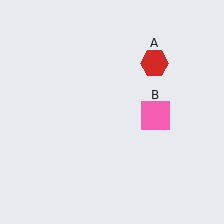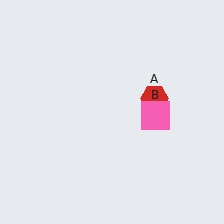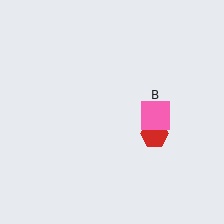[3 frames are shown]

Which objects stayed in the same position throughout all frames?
Pink square (object B) remained stationary.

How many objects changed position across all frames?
1 object changed position: red hexagon (object A).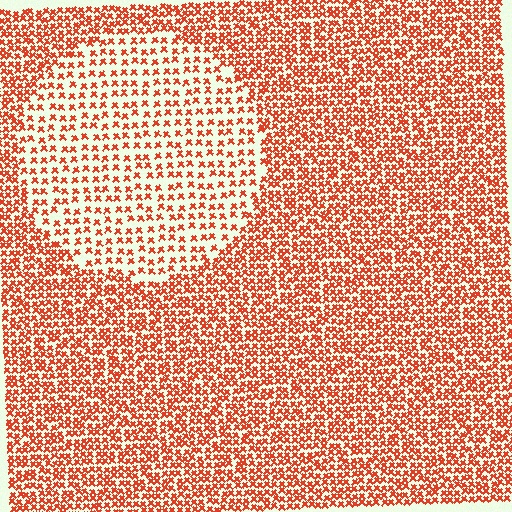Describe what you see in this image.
The image contains small red elements arranged at two different densities. A circle-shaped region is visible where the elements are less densely packed than the surrounding area.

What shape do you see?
I see a circle.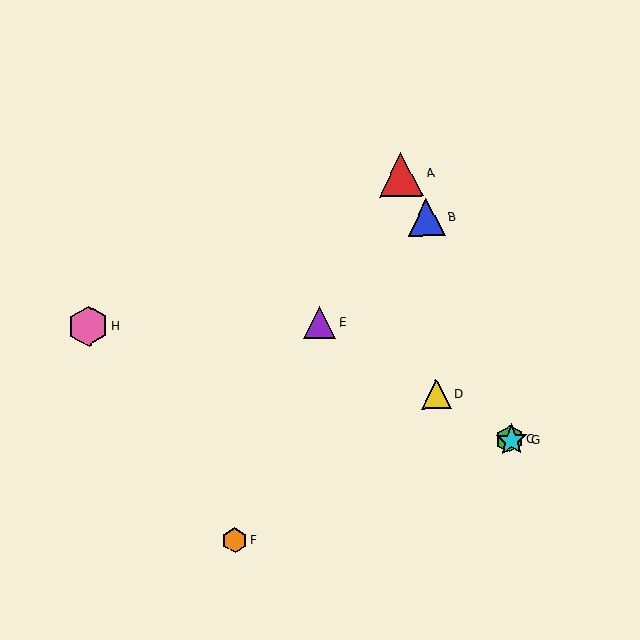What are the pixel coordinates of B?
Object B is at (426, 217).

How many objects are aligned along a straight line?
4 objects (C, D, E, G) are aligned along a straight line.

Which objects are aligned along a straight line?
Objects C, D, E, G are aligned along a straight line.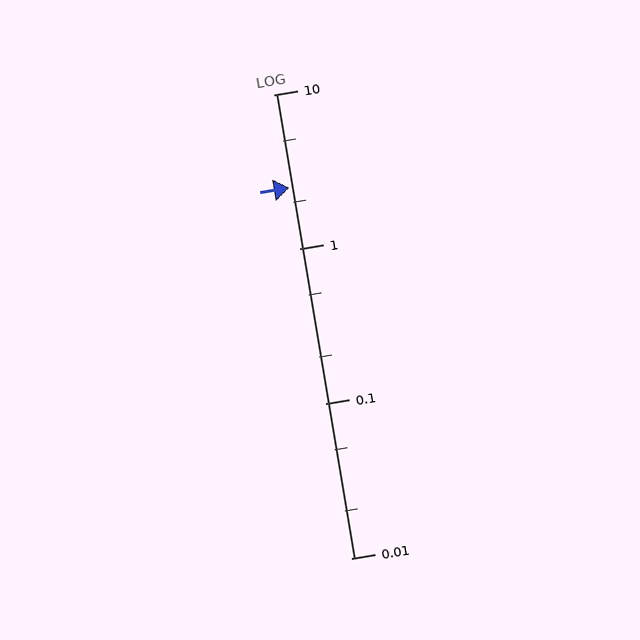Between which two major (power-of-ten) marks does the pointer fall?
The pointer is between 1 and 10.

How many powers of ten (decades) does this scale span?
The scale spans 3 decades, from 0.01 to 10.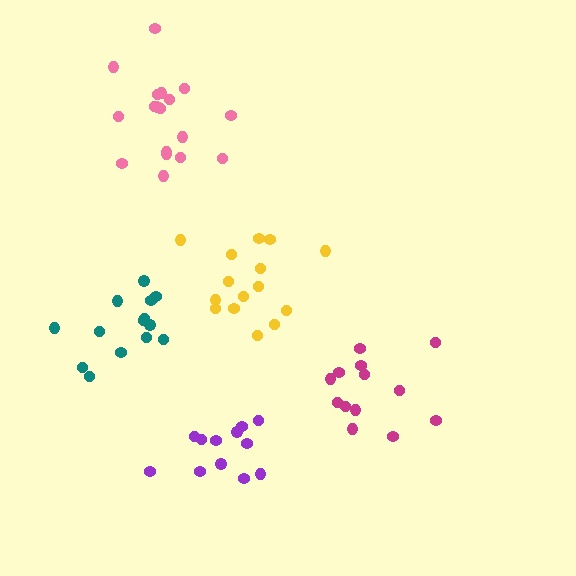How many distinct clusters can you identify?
There are 5 distinct clusters.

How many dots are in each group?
Group 1: 15 dots, Group 2: 13 dots, Group 3: 18 dots, Group 4: 14 dots, Group 5: 12 dots (72 total).